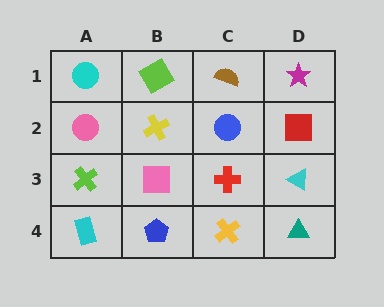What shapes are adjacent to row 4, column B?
A pink square (row 3, column B), a cyan rectangle (row 4, column A), a yellow cross (row 4, column C).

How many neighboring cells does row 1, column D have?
2.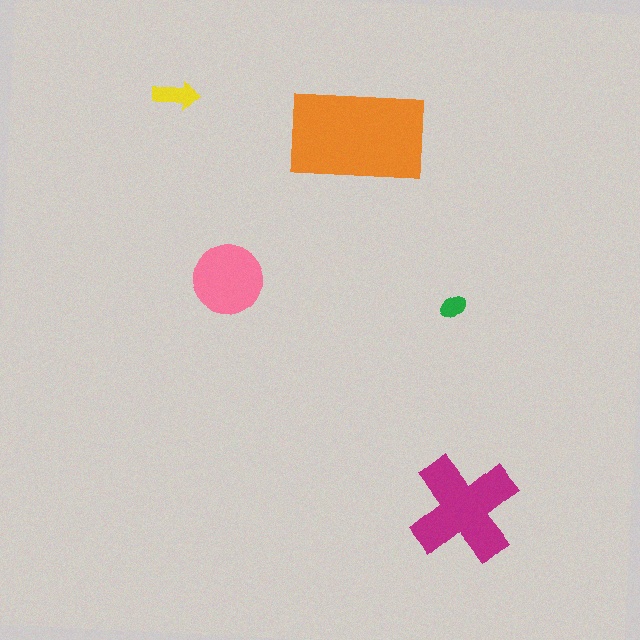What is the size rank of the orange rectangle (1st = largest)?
1st.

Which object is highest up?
The yellow arrow is topmost.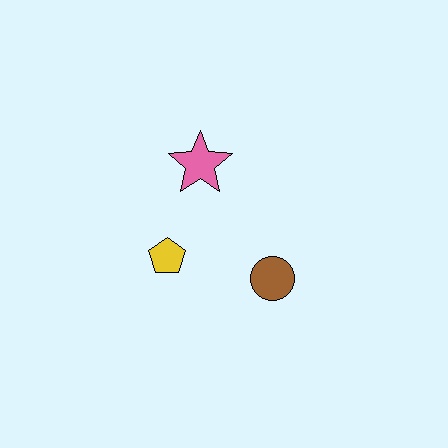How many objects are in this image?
There are 3 objects.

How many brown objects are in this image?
There is 1 brown object.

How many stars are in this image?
There is 1 star.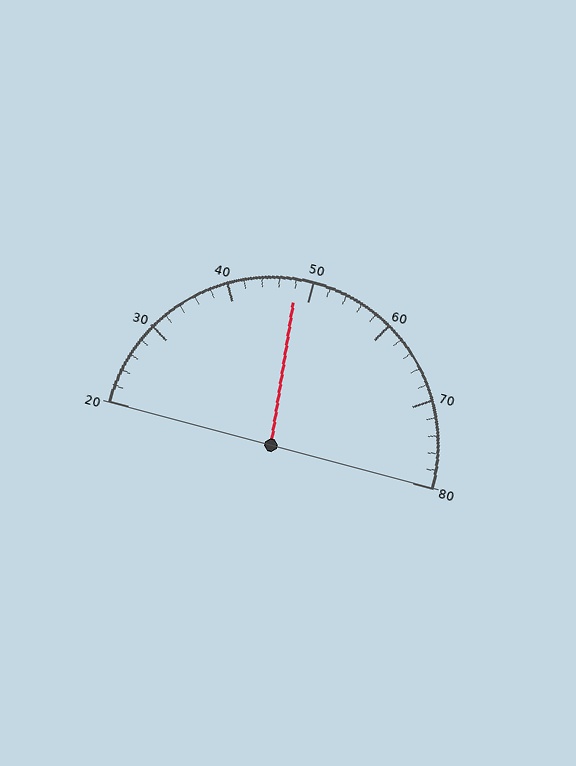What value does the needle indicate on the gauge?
The needle indicates approximately 48.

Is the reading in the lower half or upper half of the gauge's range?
The reading is in the lower half of the range (20 to 80).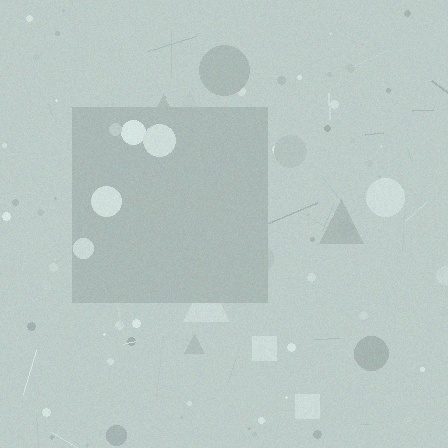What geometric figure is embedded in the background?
A square is embedded in the background.